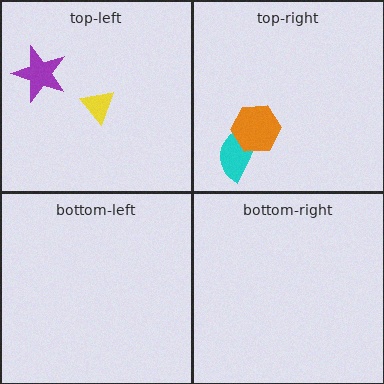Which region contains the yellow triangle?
The top-left region.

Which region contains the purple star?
The top-left region.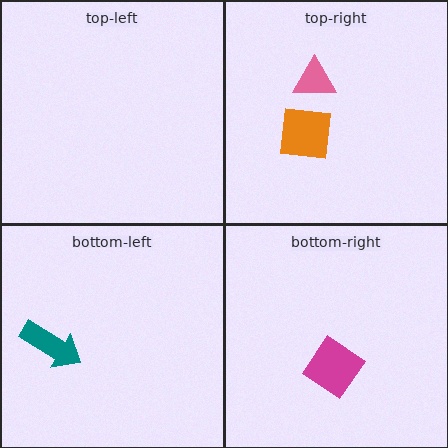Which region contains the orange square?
The top-right region.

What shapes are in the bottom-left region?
The teal arrow.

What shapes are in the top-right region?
The pink triangle, the orange square.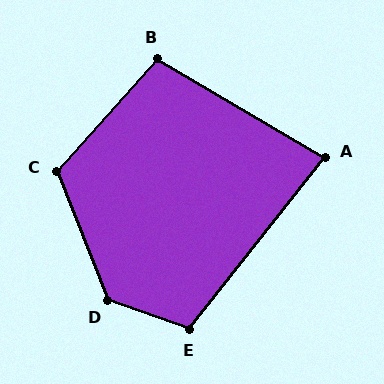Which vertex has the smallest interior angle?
A, at approximately 82 degrees.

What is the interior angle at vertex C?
Approximately 116 degrees (obtuse).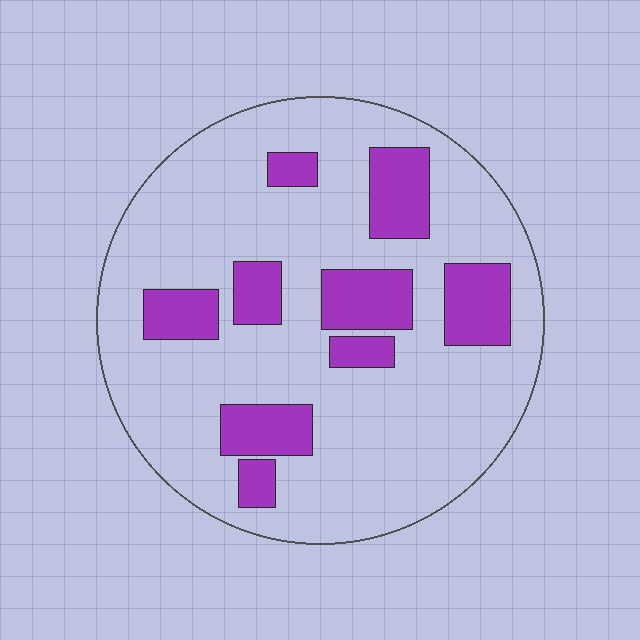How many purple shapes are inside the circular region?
9.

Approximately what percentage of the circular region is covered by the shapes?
Approximately 20%.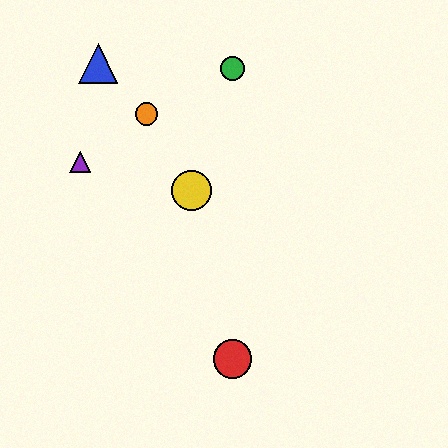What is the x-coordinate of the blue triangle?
The blue triangle is at x≈98.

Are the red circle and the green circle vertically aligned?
Yes, both are at x≈232.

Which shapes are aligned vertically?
The red circle, the green circle are aligned vertically.